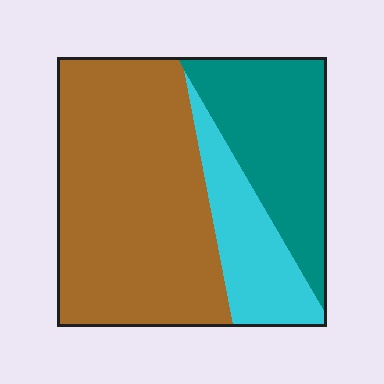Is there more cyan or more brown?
Brown.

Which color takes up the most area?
Brown, at roughly 55%.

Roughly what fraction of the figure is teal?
Teal covers about 25% of the figure.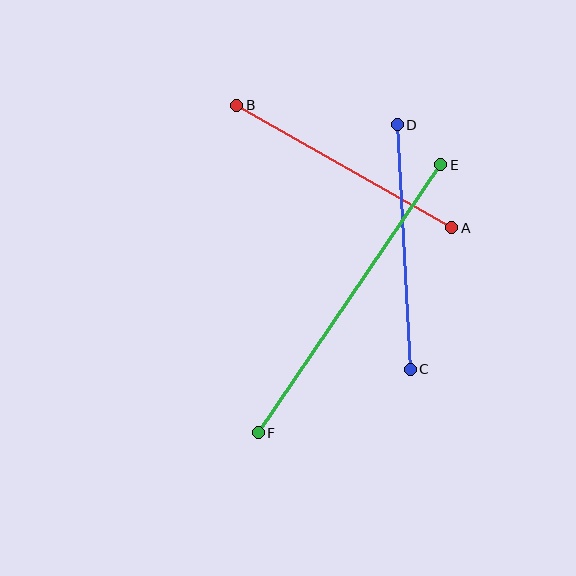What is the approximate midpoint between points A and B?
The midpoint is at approximately (344, 166) pixels.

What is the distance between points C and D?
The distance is approximately 245 pixels.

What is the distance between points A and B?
The distance is approximately 248 pixels.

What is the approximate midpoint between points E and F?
The midpoint is at approximately (350, 299) pixels.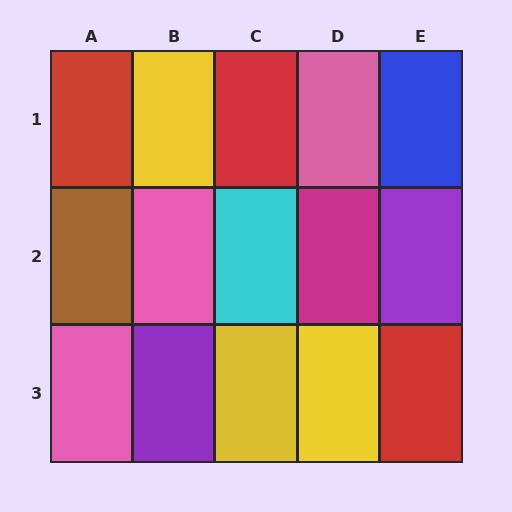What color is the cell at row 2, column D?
Magenta.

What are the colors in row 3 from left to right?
Pink, purple, yellow, yellow, red.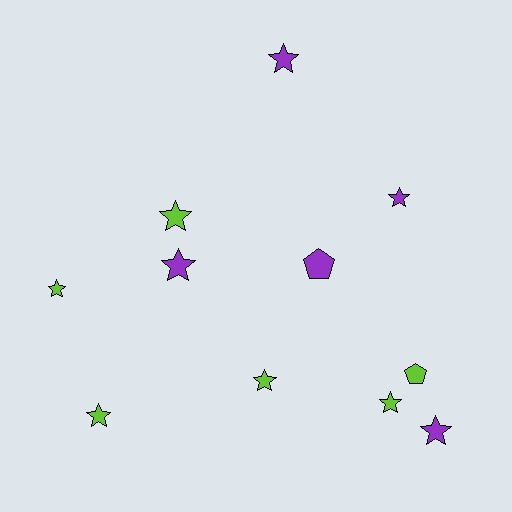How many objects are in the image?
There are 11 objects.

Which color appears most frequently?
Lime, with 6 objects.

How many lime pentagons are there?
There is 1 lime pentagon.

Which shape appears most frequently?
Star, with 9 objects.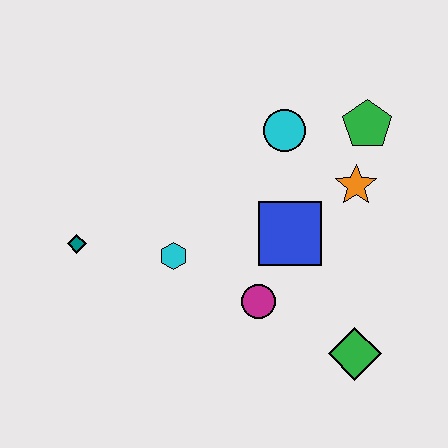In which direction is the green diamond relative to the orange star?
The green diamond is below the orange star.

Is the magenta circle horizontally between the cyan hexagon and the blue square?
Yes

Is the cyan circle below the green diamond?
No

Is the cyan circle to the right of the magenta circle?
Yes